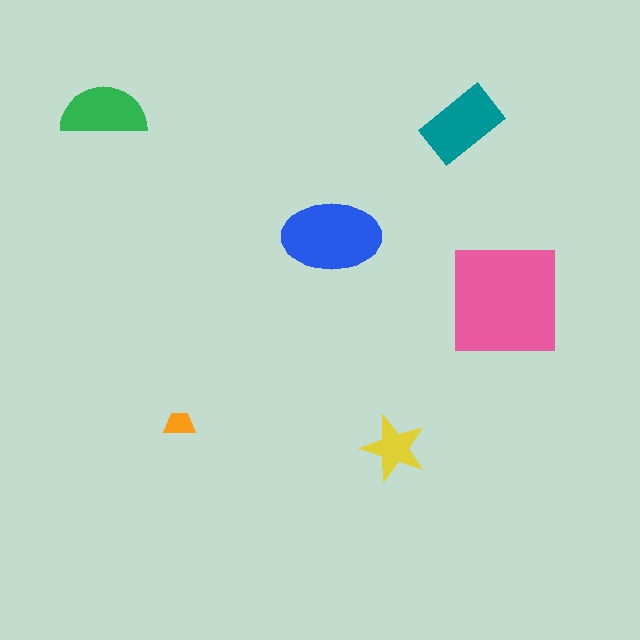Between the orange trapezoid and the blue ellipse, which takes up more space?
The blue ellipse.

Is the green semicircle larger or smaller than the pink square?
Smaller.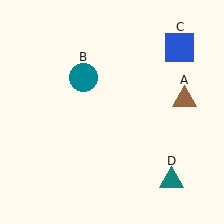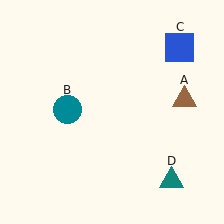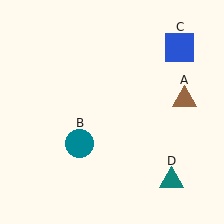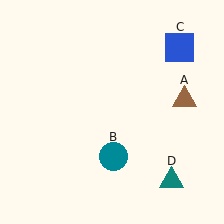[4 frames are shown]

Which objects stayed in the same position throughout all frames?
Brown triangle (object A) and blue square (object C) and teal triangle (object D) remained stationary.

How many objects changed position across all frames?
1 object changed position: teal circle (object B).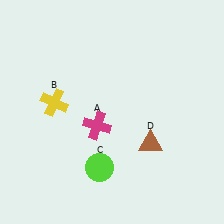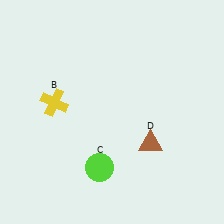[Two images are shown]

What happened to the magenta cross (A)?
The magenta cross (A) was removed in Image 2. It was in the bottom-left area of Image 1.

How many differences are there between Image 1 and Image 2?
There is 1 difference between the two images.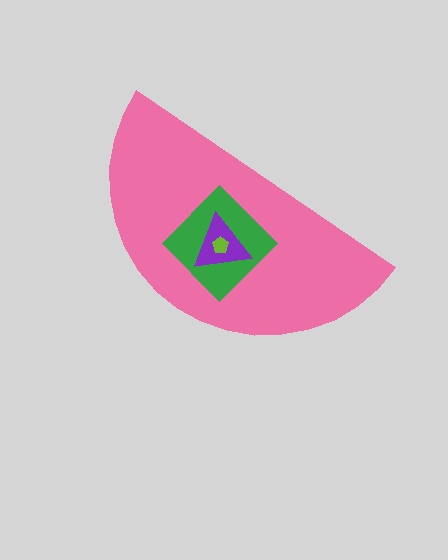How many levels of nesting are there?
4.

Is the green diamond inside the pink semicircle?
Yes.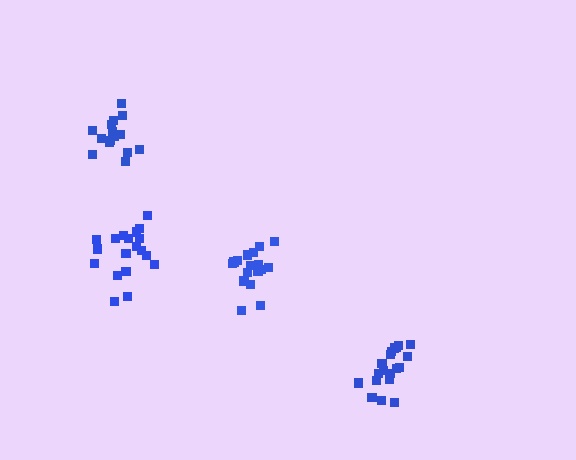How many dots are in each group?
Group 1: 17 dots, Group 2: 19 dots, Group 3: 20 dots, Group 4: 15 dots (71 total).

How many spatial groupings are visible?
There are 4 spatial groupings.